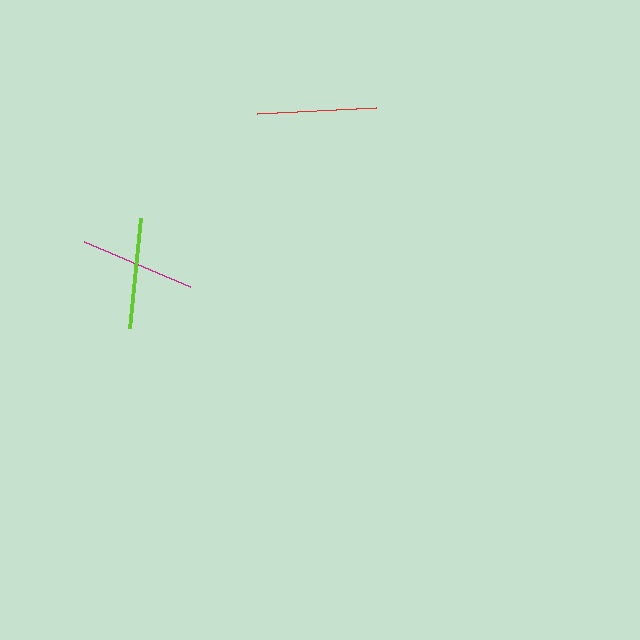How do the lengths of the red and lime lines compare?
The red and lime lines are approximately the same length.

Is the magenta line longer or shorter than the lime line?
The magenta line is longer than the lime line.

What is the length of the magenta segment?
The magenta segment is approximately 116 pixels long.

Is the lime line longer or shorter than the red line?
The red line is longer than the lime line.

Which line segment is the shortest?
The lime line is the shortest at approximately 110 pixels.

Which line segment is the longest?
The red line is the longest at approximately 119 pixels.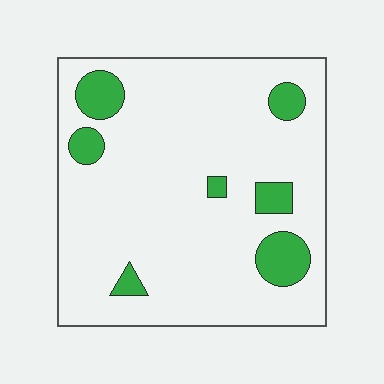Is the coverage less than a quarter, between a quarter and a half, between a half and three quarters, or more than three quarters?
Less than a quarter.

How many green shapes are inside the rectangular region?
7.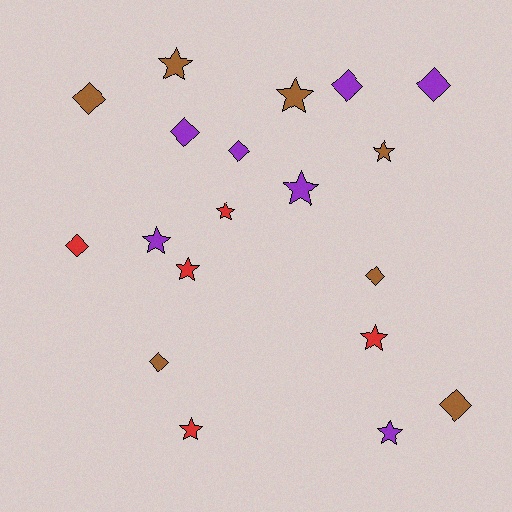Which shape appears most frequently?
Star, with 10 objects.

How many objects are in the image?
There are 19 objects.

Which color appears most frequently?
Purple, with 7 objects.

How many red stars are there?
There are 4 red stars.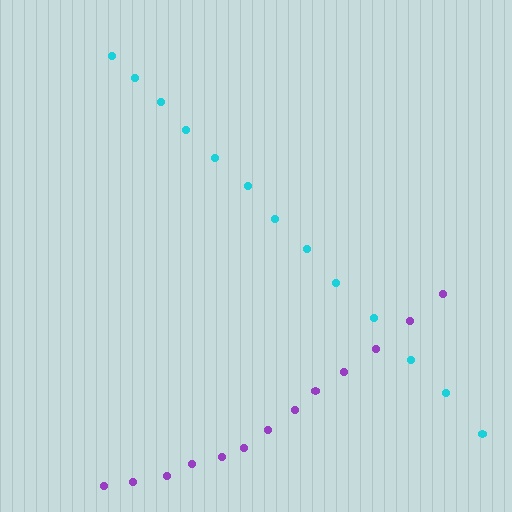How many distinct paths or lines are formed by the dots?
There are 2 distinct paths.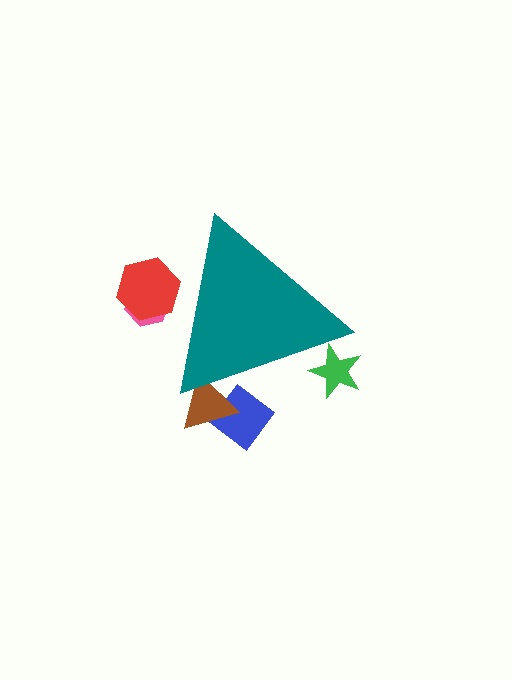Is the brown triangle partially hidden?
Yes, the brown triangle is partially hidden behind the teal triangle.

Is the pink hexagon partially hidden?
Yes, the pink hexagon is partially hidden behind the teal triangle.